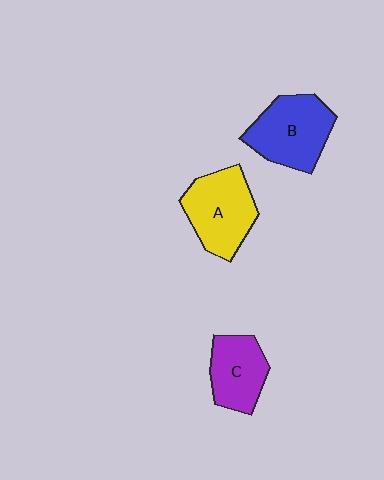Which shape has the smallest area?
Shape C (purple).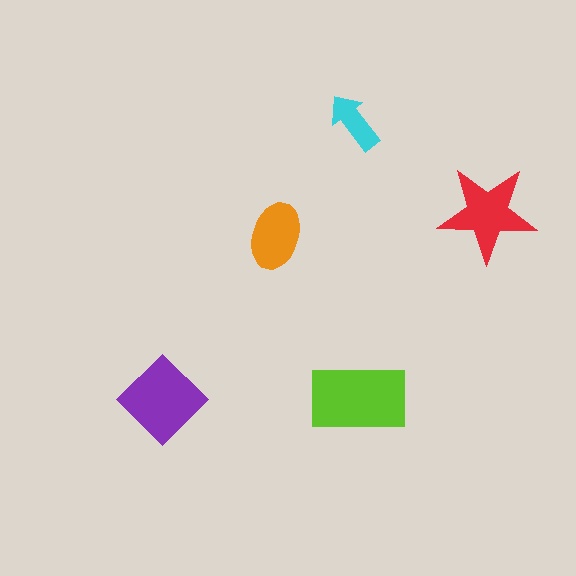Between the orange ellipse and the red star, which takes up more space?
The red star.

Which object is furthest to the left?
The purple diamond is leftmost.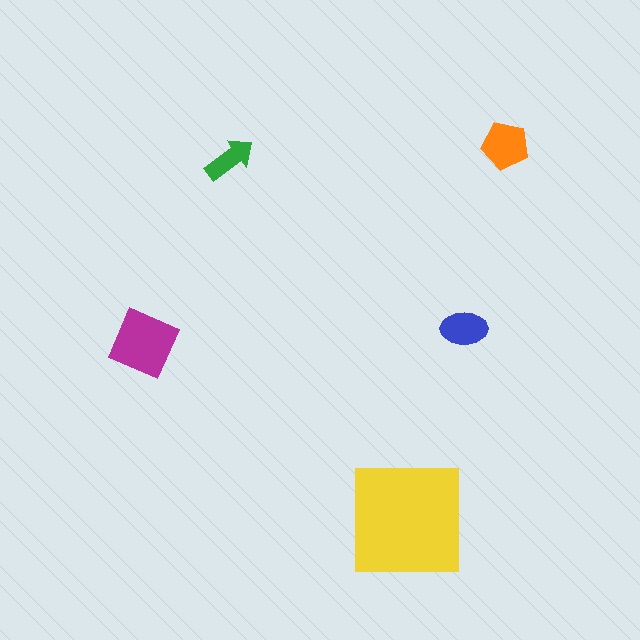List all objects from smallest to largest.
The green arrow, the blue ellipse, the orange pentagon, the magenta diamond, the yellow square.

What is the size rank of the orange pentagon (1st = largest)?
3rd.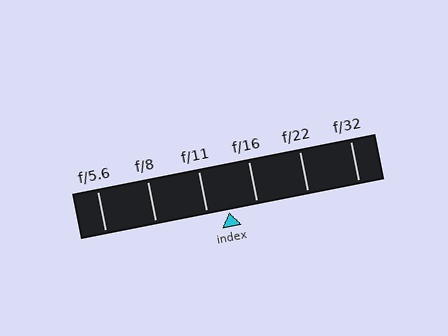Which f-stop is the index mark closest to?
The index mark is closest to f/11.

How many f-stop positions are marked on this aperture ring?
There are 6 f-stop positions marked.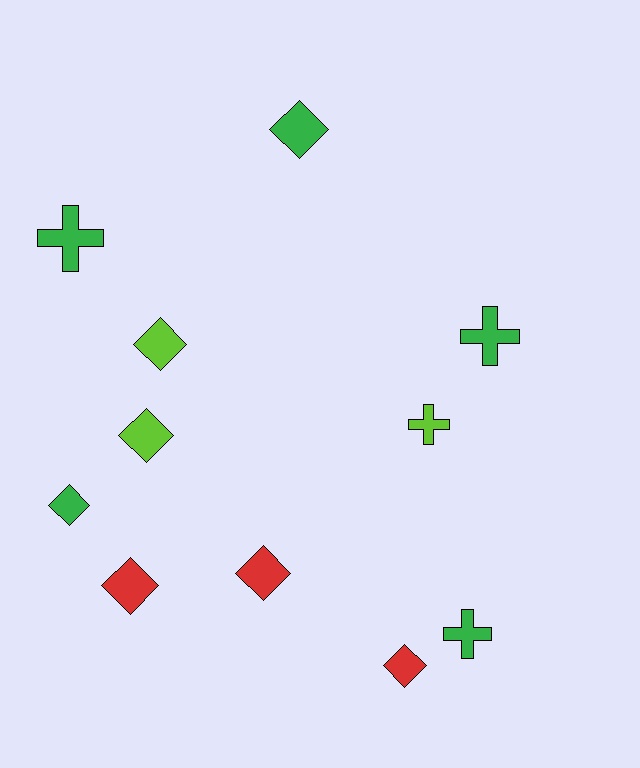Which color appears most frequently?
Green, with 5 objects.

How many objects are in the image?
There are 11 objects.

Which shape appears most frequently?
Diamond, with 7 objects.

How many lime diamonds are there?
There are 2 lime diamonds.